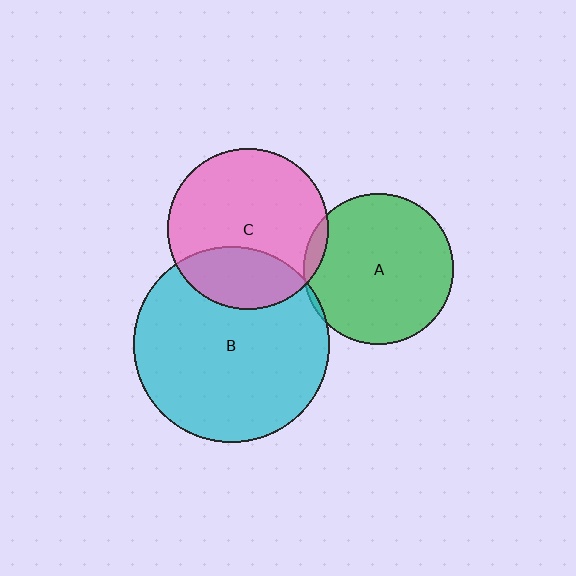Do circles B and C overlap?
Yes.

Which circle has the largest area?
Circle B (cyan).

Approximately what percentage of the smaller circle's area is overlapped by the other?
Approximately 30%.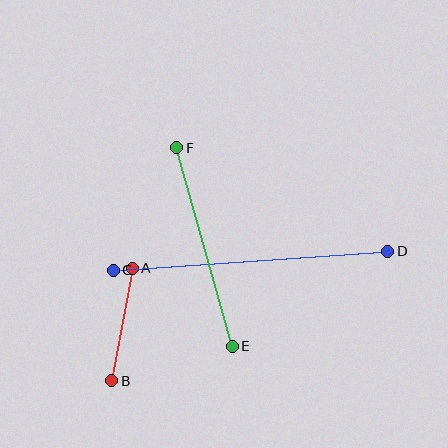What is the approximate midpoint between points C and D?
The midpoint is at approximately (250, 261) pixels.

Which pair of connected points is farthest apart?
Points C and D are farthest apart.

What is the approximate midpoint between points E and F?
The midpoint is at approximately (204, 247) pixels.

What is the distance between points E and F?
The distance is approximately 206 pixels.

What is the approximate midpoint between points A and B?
The midpoint is at approximately (122, 325) pixels.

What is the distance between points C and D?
The distance is approximately 275 pixels.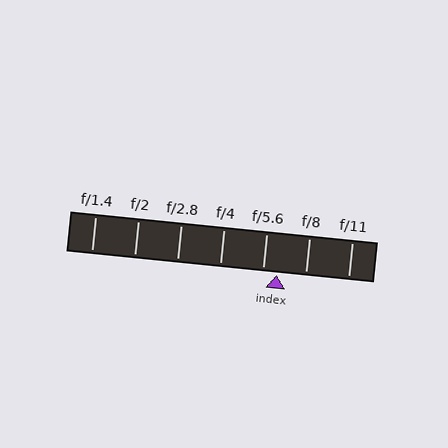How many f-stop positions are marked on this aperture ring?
There are 7 f-stop positions marked.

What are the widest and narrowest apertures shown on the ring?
The widest aperture shown is f/1.4 and the narrowest is f/11.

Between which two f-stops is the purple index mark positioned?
The index mark is between f/5.6 and f/8.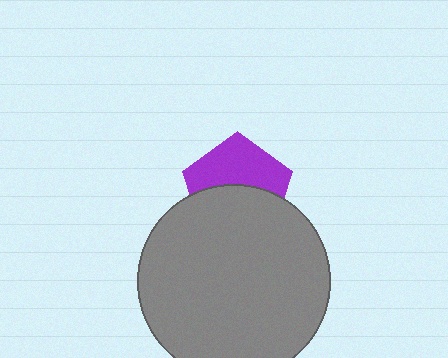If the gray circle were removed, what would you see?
You would see the complete purple pentagon.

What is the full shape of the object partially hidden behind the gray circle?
The partially hidden object is a purple pentagon.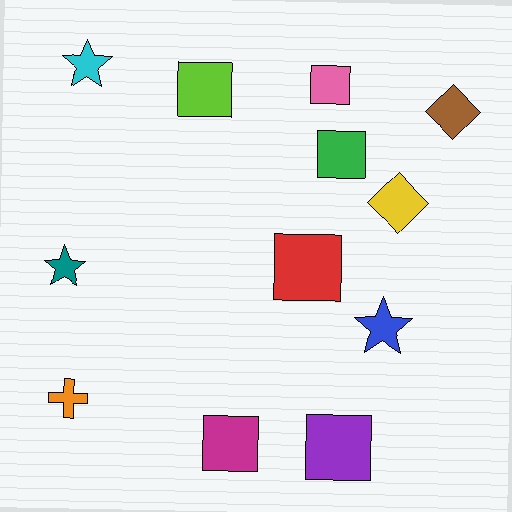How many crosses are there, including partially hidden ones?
There is 1 cross.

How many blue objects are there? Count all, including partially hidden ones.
There is 1 blue object.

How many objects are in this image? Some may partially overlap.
There are 12 objects.